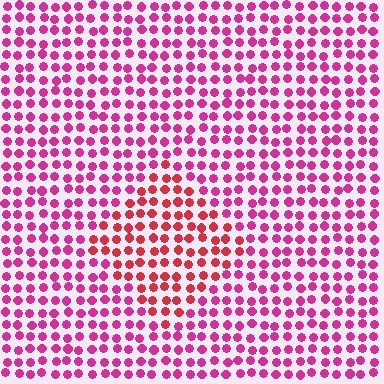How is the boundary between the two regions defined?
The boundary is defined purely by a slight shift in hue (about 31 degrees). Spacing, size, and orientation are identical on both sides.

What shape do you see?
I see a diamond.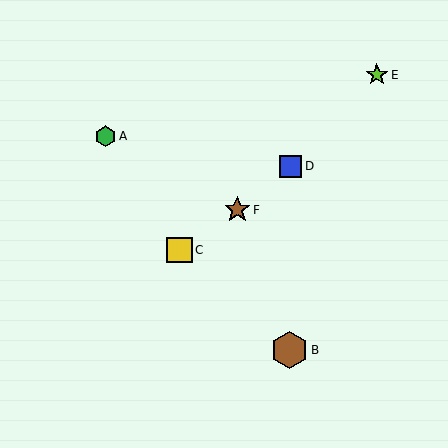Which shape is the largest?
The brown hexagon (labeled B) is the largest.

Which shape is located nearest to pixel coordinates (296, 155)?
The blue square (labeled D) at (291, 166) is nearest to that location.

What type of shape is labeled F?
Shape F is a brown star.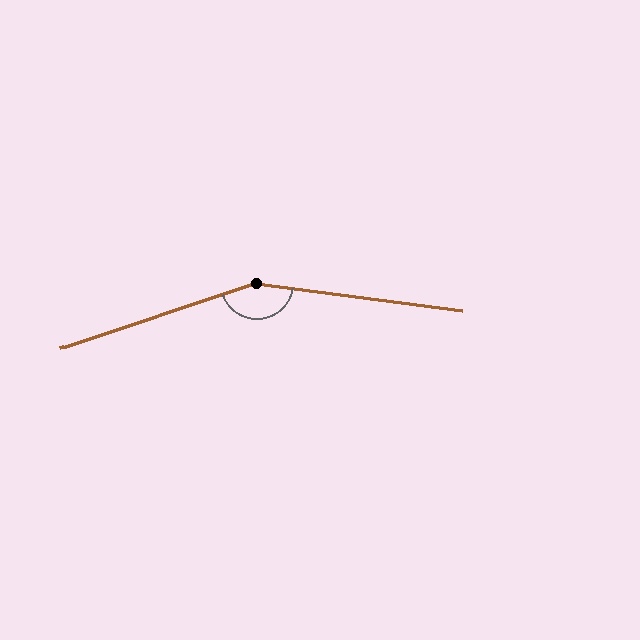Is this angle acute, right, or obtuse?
It is obtuse.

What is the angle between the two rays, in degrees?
Approximately 154 degrees.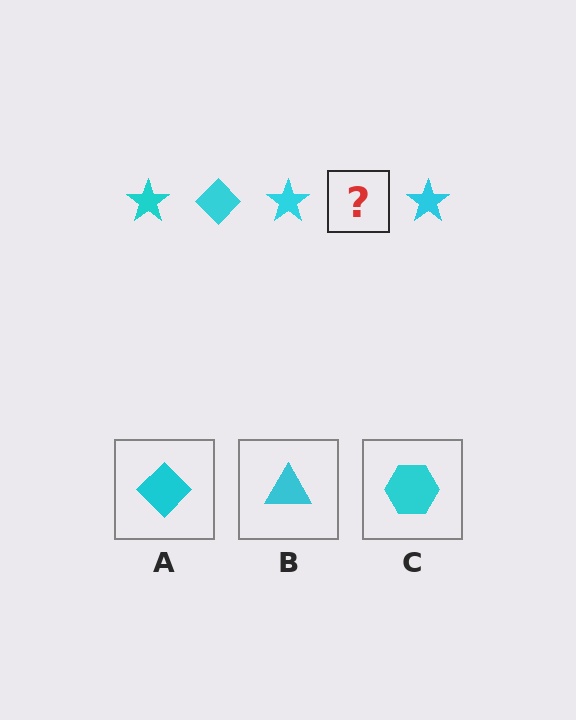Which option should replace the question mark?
Option A.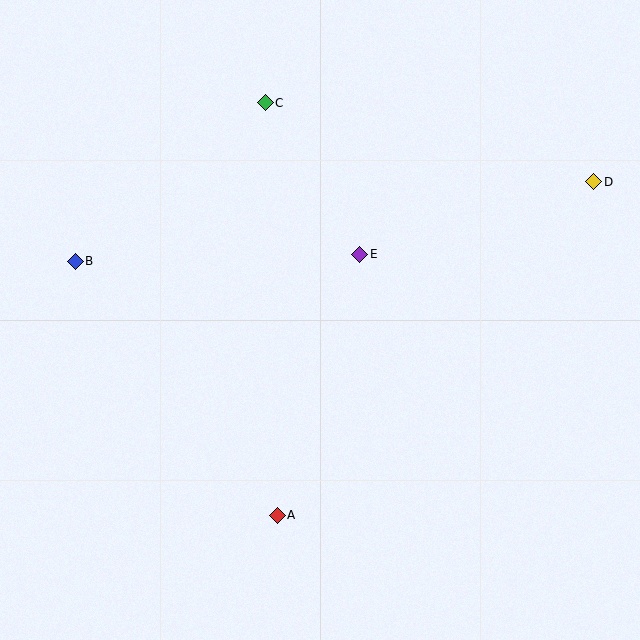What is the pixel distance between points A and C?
The distance between A and C is 413 pixels.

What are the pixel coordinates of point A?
Point A is at (277, 515).